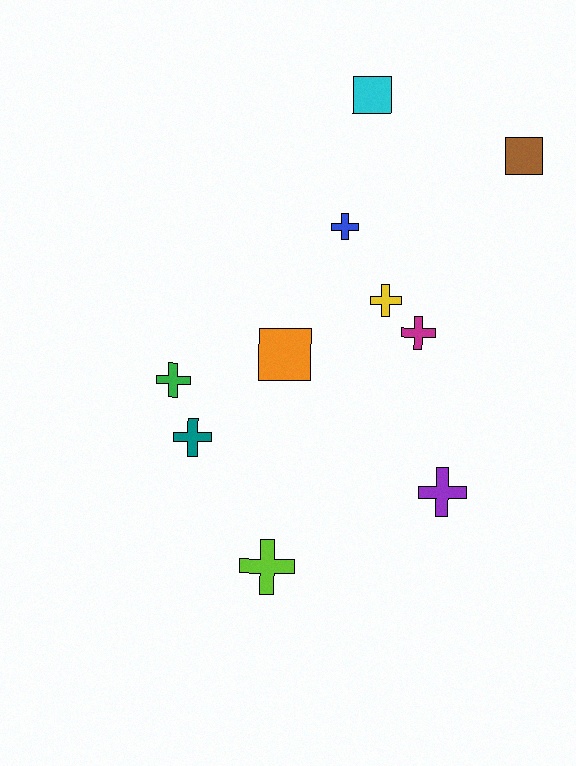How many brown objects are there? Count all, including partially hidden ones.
There is 1 brown object.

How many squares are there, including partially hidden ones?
There are 3 squares.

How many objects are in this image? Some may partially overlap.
There are 10 objects.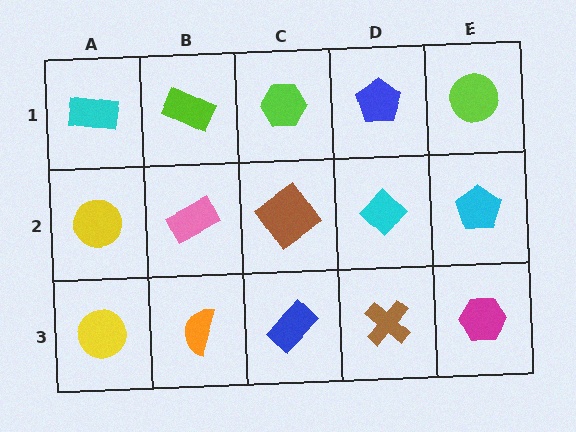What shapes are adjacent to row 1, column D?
A cyan diamond (row 2, column D), a lime hexagon (row 1, column C), a lime circle (row 1, column E).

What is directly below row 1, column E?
A cyan pentagon.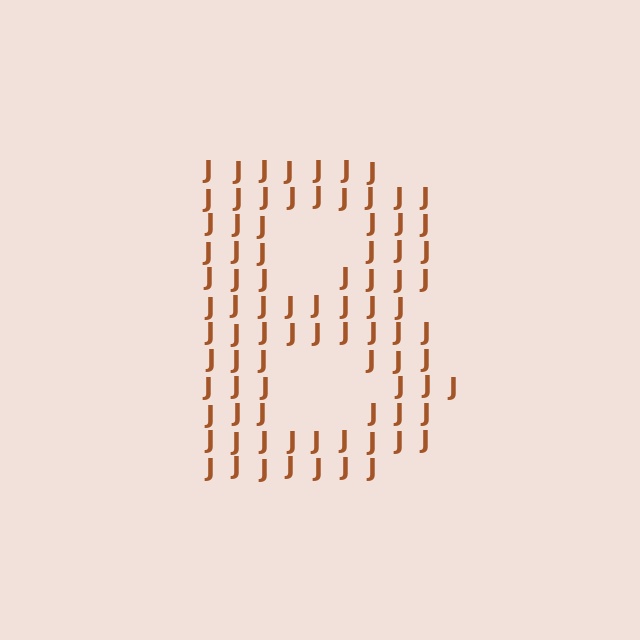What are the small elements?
The small elements are letter J's.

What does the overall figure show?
The overall figure shows the letter B.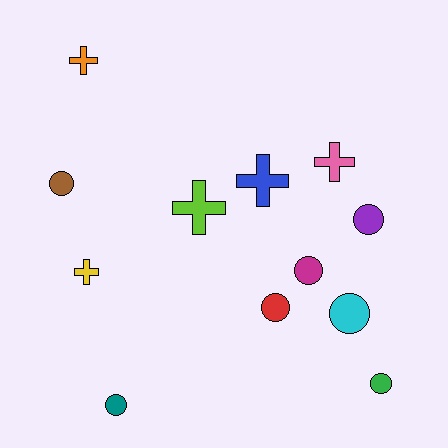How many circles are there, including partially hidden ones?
There are 7 circles.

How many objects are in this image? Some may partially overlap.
There are 12 objects.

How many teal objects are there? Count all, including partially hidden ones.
There is 1 teal object.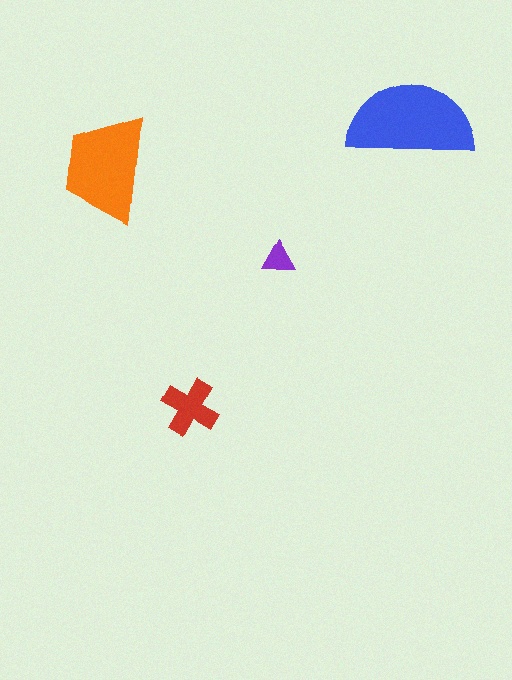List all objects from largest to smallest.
The blue semicircle, the orange trapezoid, the red cross, the purple triangle.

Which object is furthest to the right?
The blue semicircle is rightmost.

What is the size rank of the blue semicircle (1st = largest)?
1st.